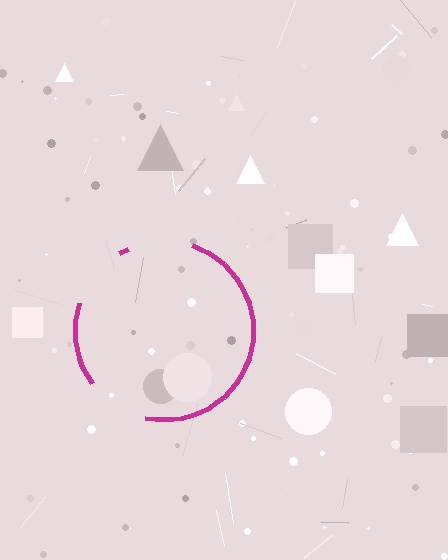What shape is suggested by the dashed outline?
The dashed outline suggests a circle.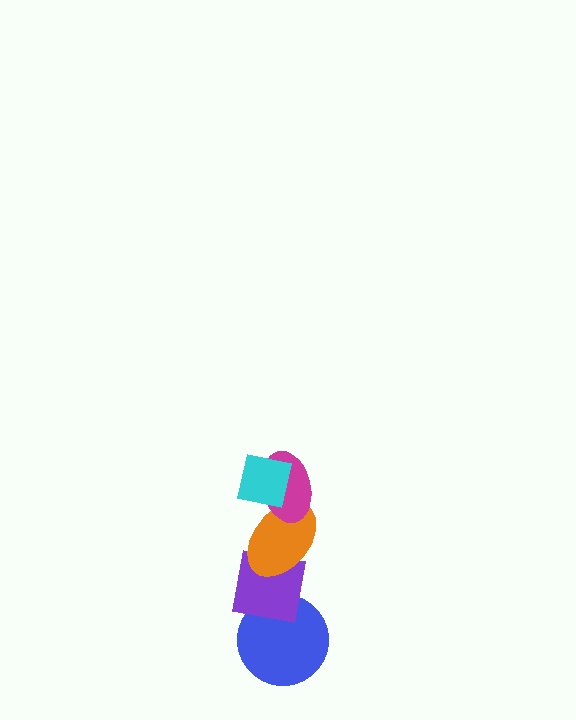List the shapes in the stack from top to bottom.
From top to bottom: the cyan square, the magenta ellipse, the orange ellipse, the purple square, the blue circle.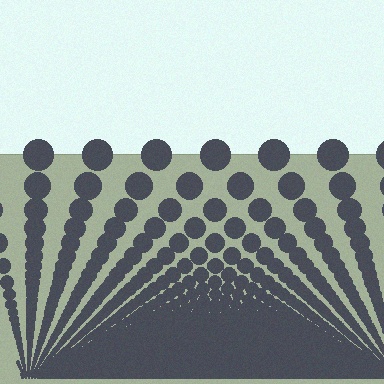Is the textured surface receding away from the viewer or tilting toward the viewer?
The surface appears to tilt toward the viewer. Texture elements get larger and sparser toward the top.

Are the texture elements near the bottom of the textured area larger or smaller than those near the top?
Smaller. The gradient is inverted — elements near the bottom are smaller and denser.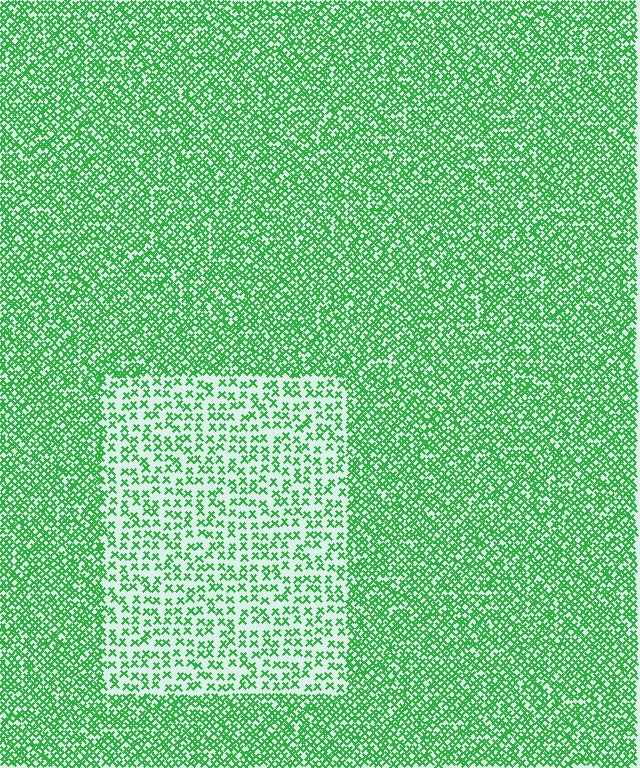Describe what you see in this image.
The image contains small green elements arranged at two different densities. A rectangle-shaped region is visible where the elements are less densely packed than the surrounding area.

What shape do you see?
I see a rectangle.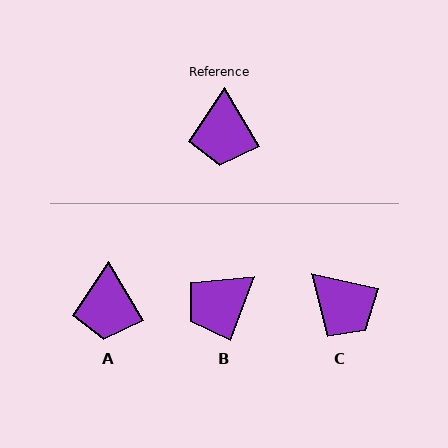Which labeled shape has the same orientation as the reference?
A.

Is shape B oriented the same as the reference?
No, it is off by about 52 degrees.